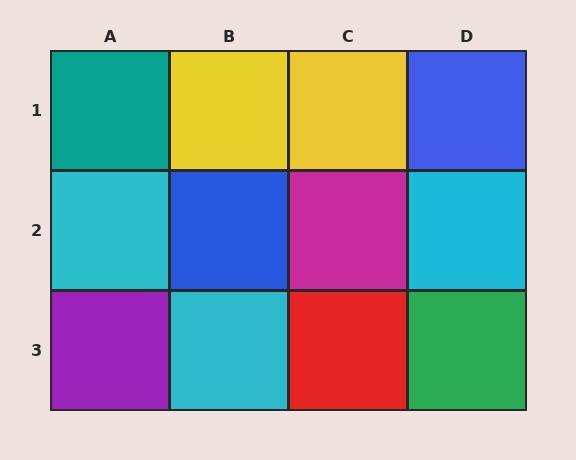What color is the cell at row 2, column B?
Blue.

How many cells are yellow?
2 cells are yellow.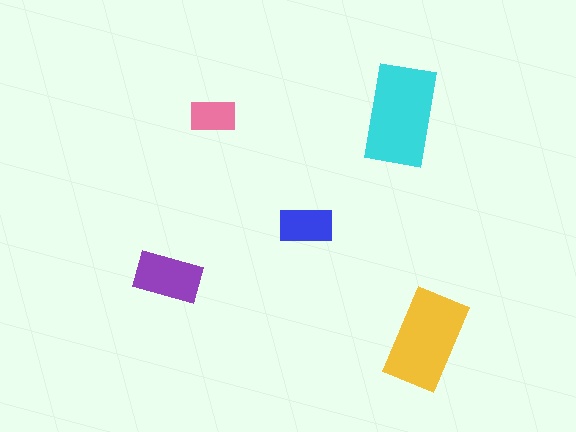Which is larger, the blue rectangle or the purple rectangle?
The purple one.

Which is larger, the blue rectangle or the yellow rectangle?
The yellow one.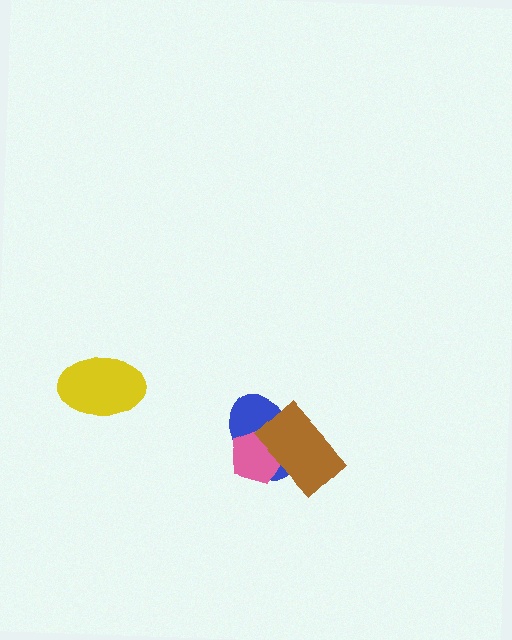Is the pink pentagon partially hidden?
Yes, it is partially covered by another shape.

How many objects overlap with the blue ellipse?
2 objects overlap with the blue ellipse.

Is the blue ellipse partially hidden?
Yes, it is partially covered by another shape.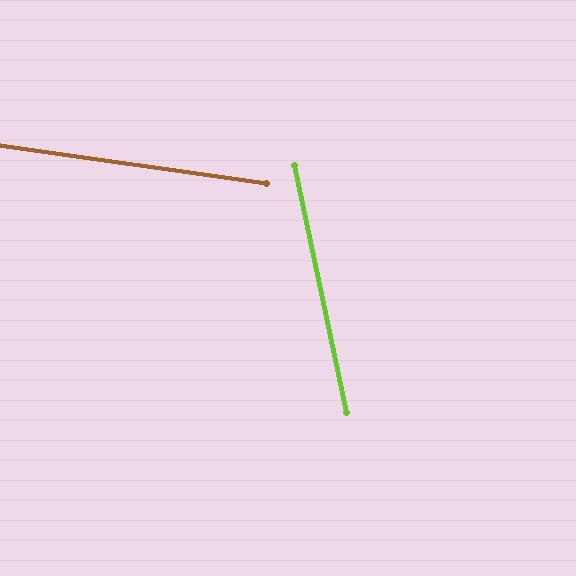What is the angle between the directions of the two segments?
Approximately 70 degrees.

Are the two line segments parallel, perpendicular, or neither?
Neither parallel nor perpendicular — they differ by about 70°.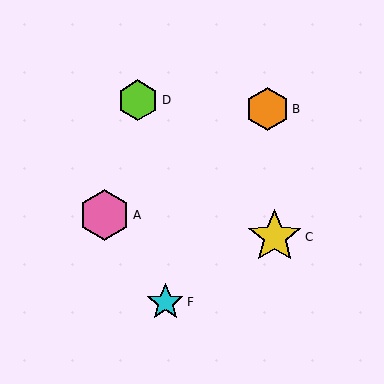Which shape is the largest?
The yellow star (labeled C) is the largest.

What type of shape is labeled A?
Shape A is a pink hexagon.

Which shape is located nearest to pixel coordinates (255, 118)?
The orange hexagon (labeled B) at (267, 109) is nearest to that location.